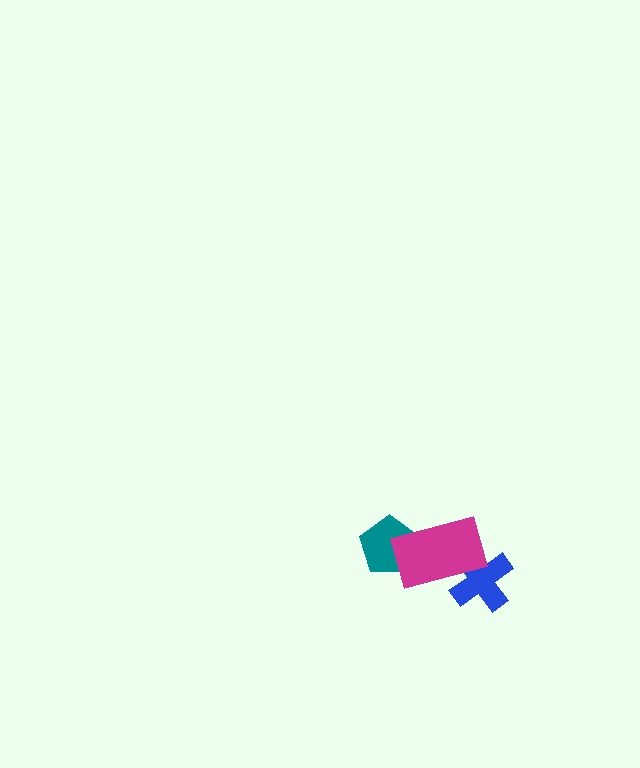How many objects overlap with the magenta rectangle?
2 objects overlap with the magenta rectangle.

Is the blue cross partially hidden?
Yes, it is partially covered by another shape.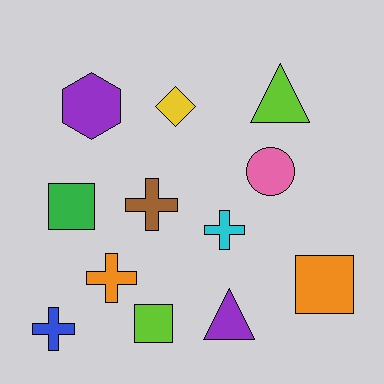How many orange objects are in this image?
There are 2 orange objects.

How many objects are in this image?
There are 12 objects.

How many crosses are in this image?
There are 4 crosses.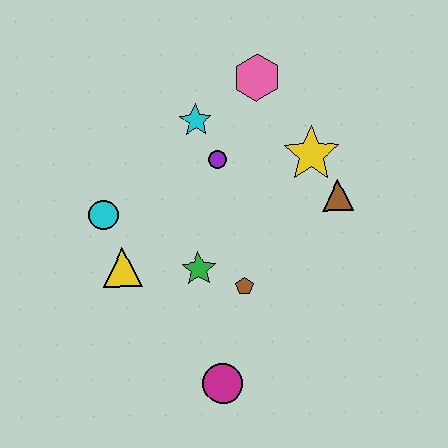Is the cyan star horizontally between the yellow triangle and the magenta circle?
Yes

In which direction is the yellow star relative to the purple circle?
The yellow star is to the right of the purple circle.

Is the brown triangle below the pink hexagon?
Yes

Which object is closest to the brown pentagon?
The green star is closest to the brown pentagon.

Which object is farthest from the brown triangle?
The cyan circle is farthest from the brown triangle.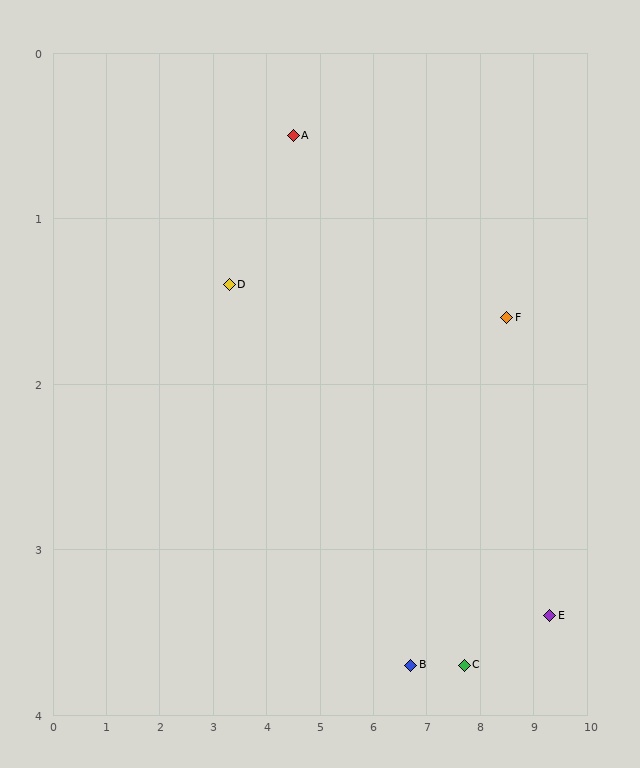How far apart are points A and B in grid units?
Points A and B are about 3.9 grid units apart.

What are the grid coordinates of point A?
Point A is at approximately (4.5, 0.5).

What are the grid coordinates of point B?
Point B is at approximately (6.7, 3.7).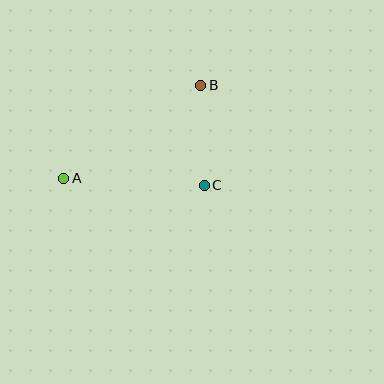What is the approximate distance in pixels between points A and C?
The distance between A and C is approximately 141 pixels.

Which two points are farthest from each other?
Points A and B are farthest from each other.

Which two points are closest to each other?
Points B and C are closest to each other.